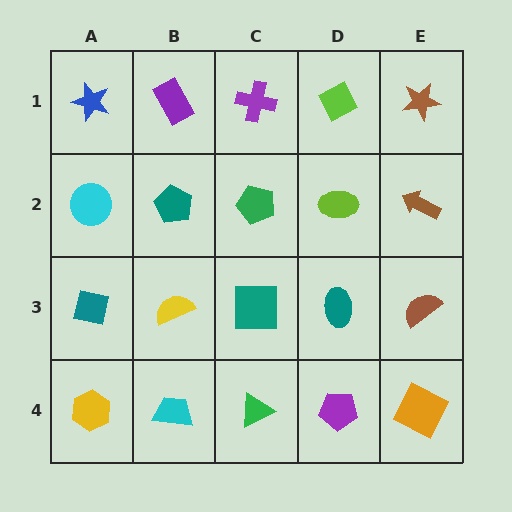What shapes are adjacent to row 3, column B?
A teal pentagon (row 2, column B), a cyan trapezoid (row 4, column B), a teal square (row 3, column A), a teal square (row 3, column C).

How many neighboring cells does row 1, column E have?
2.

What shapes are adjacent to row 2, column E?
A brown star (row 1, column E), a brown semicircle (row 3, column E), a lime ellipse (row 2, column D).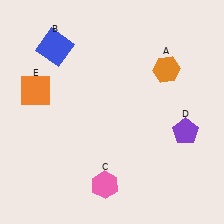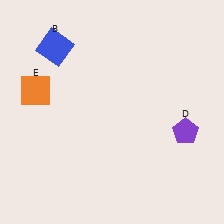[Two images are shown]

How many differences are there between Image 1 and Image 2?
There are 2 differences between the two images.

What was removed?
The pink hexagon (C), the orange hexagon (A) were removed in Image 2.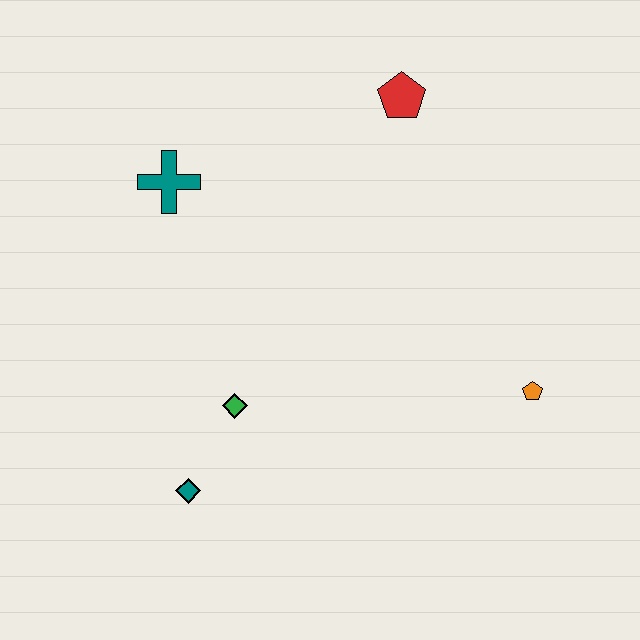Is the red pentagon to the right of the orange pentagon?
No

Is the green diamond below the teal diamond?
No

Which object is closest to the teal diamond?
The green diamond is closest to the teal diamond.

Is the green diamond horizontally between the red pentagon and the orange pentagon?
No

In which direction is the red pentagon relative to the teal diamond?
The red pentagon is above the teal diamond.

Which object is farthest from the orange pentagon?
The teal cross is farthest from the orange pentagon.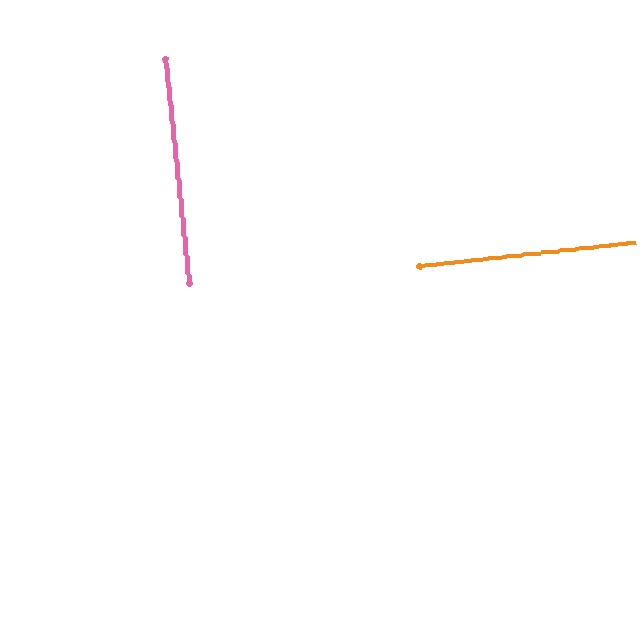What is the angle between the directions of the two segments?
Approximately 90 degrees.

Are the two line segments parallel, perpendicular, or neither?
Perpendicular — they meet at approximately 90°.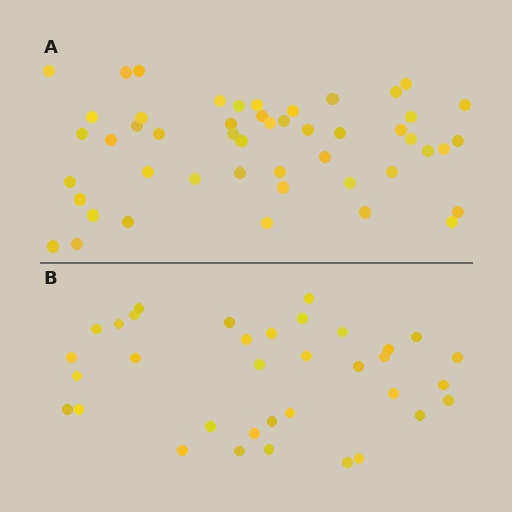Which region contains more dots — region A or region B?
Region A (the top region) has more dots.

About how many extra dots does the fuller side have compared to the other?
Region A has approximately 15 more dots than region B.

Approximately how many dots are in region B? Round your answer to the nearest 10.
About 40 dots. (The exact count is 35, which rounds to 40.)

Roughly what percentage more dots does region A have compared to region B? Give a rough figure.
About 40% more.